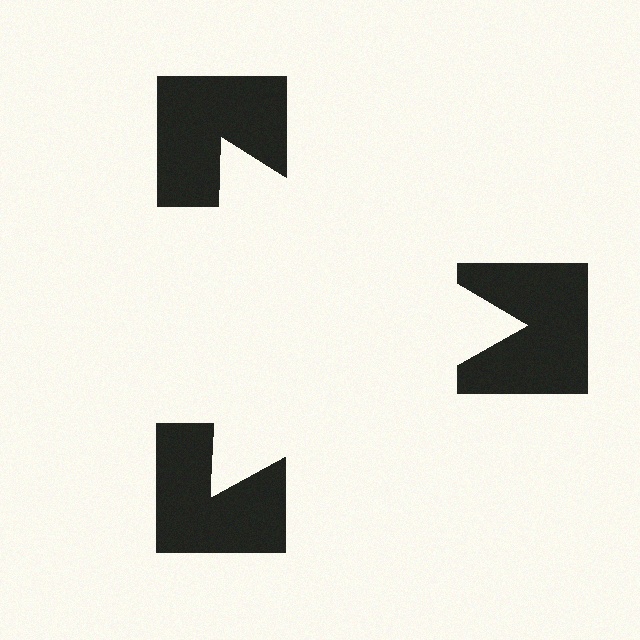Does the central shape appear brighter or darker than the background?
It typically appears slightly brighter than the background, even though no actual brightness change is drawn.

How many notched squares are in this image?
There are 3 — one at each vertex of the illusory triangle.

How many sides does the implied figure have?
3 sides.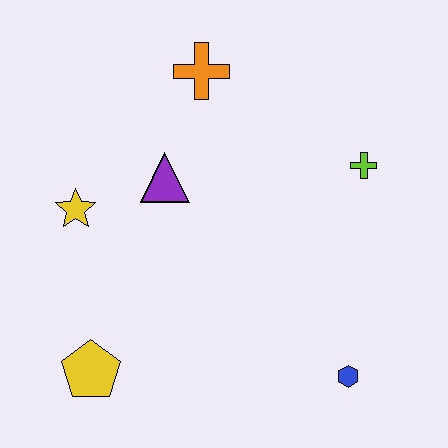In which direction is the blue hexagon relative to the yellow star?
The blue hexagon is to the right of the yellow star.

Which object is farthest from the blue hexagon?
The orange cross is farthest from the blue hexagon.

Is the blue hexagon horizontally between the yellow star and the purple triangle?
No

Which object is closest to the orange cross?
The purple triangle is closest to the orange cross.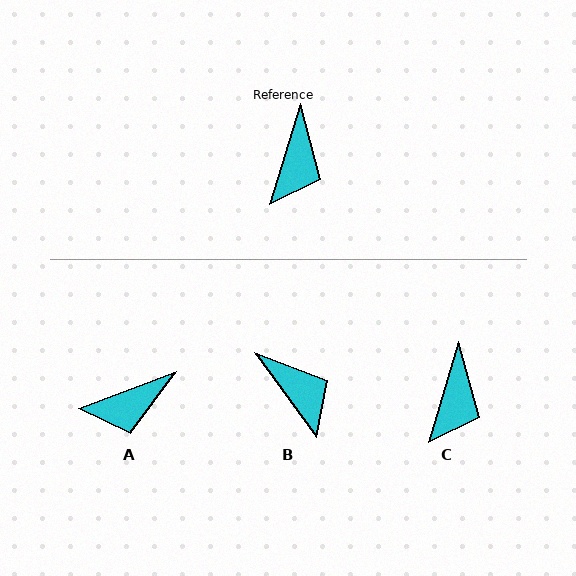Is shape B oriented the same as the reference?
No, it is off by about 53 degrees.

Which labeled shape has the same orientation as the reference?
C.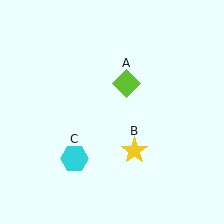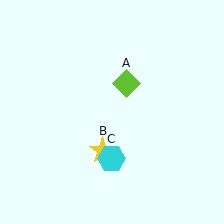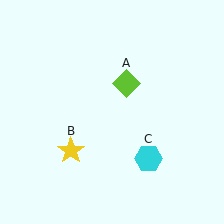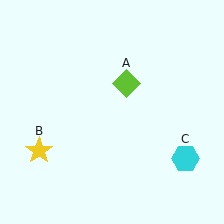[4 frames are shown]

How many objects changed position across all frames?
2 objects changed position: yellow star (object B), cyan hexagon (object C).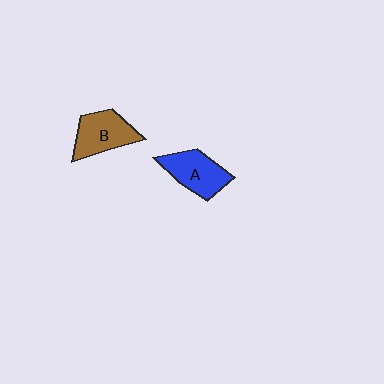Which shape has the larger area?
Shape A (blue).